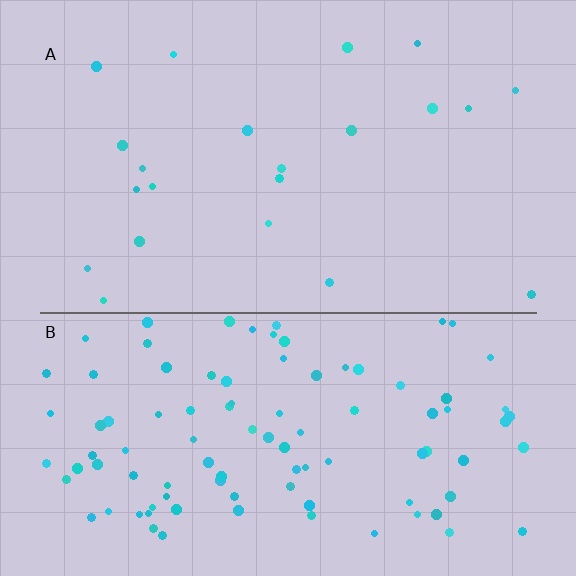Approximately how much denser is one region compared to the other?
Approximately 4.7× — region B over region A.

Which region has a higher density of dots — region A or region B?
B (the bottom).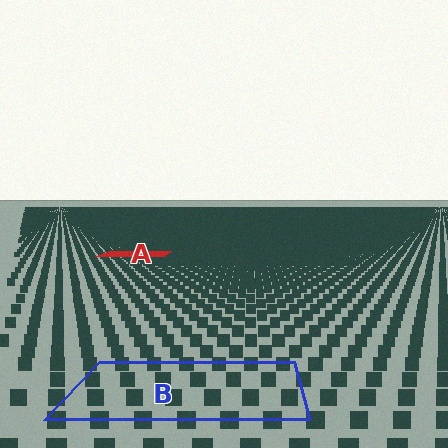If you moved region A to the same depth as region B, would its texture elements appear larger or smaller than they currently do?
They would appear larger. At a closer depth, the same texture elements are projected at a bigger on-screen size.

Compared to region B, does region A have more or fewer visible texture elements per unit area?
Region A has more texture elements per unit area — they are packed more densely because it is farther away.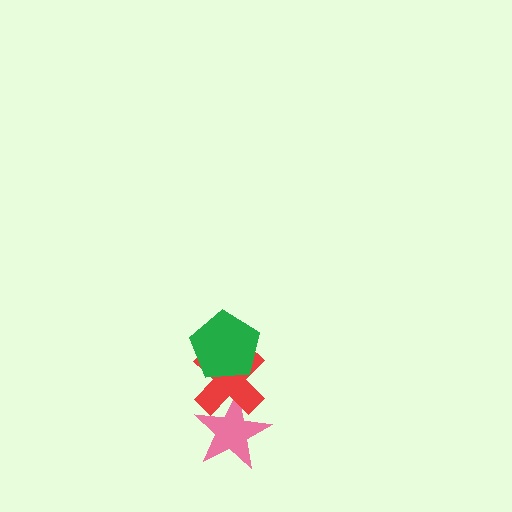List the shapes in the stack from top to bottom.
From top to bottom: the green pentagon, the red cross, the pink star.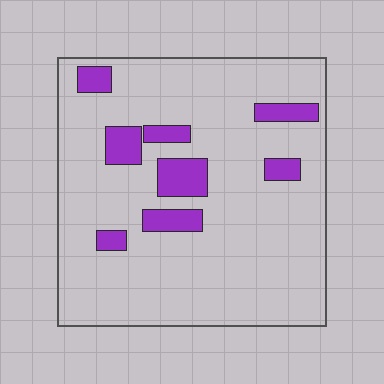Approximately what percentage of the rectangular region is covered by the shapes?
Approximately 15%.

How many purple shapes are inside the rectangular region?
8.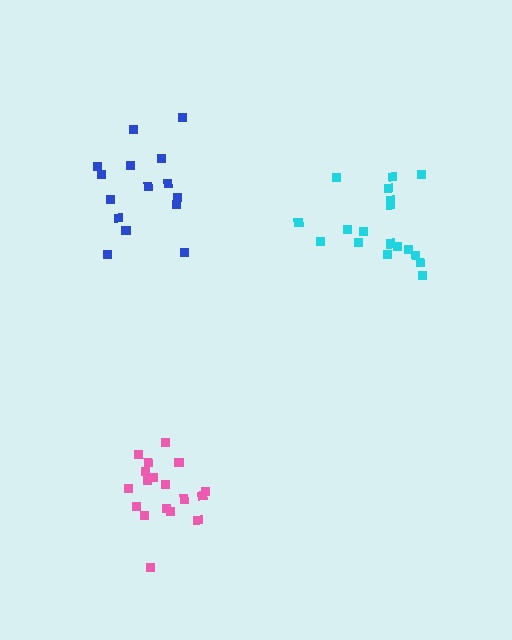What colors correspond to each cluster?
The clusters are colored: pink, blue, cyan.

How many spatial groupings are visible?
There are 3 spatial groupings.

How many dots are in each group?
Group 1: 18 dots, Group 2: 15 dots, Group 3: 18 dots (51 total).